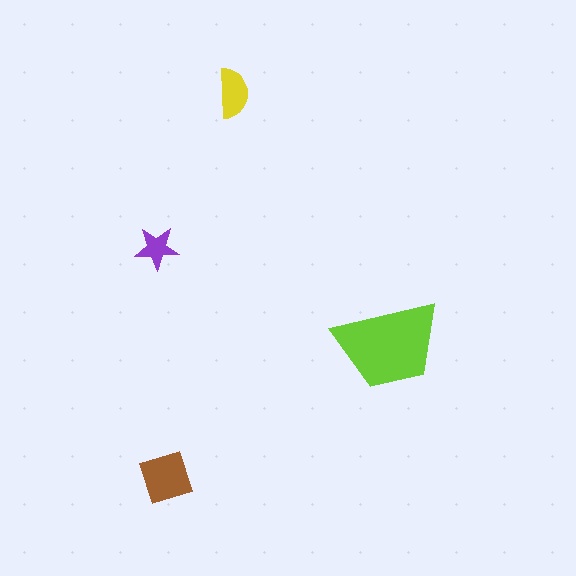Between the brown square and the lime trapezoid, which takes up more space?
The lime trapezoid.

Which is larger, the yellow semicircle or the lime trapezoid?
The lime trapezoid.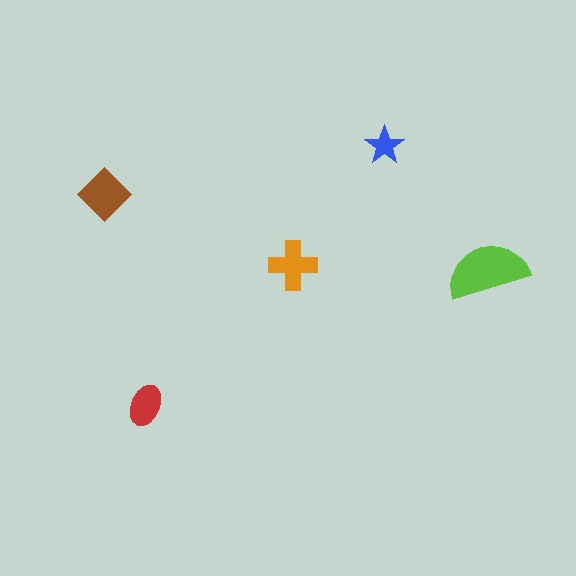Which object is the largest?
The lime semicircle.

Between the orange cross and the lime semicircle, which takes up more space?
The lime semicircle.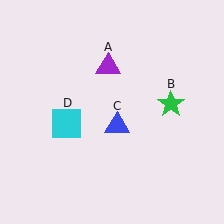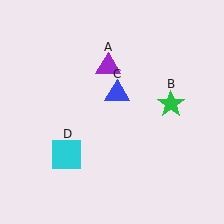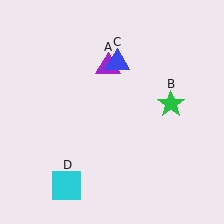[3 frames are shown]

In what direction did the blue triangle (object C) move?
The blue triangle (object C) moved up.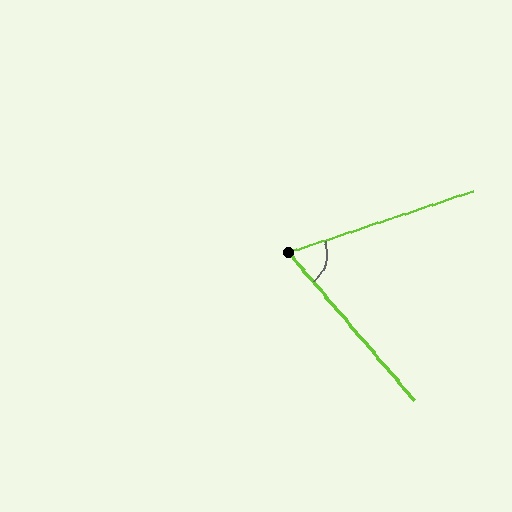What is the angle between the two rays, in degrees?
Approximately 68 degrees.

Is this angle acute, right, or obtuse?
It is acute.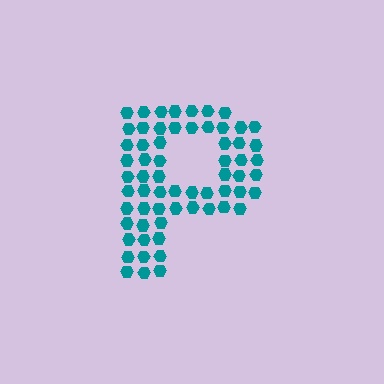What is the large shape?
The large shape is the letter P.